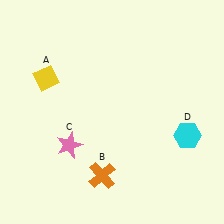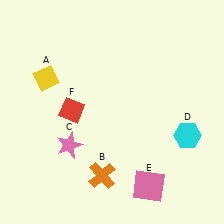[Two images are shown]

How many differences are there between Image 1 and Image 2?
There are 2 differences between the two images.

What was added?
A pink square (E), a red diamond (F) were added in Image 2.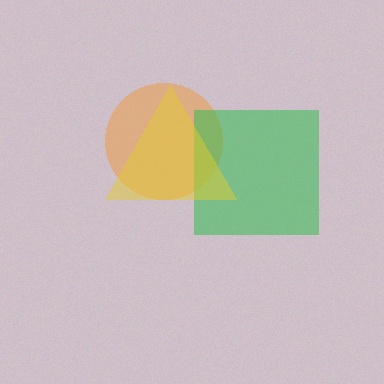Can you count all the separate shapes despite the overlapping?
Yes, there are 3 separate shapes.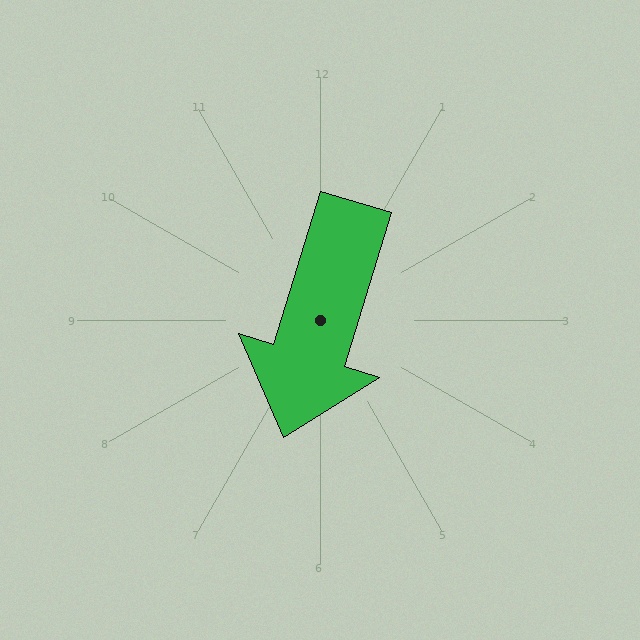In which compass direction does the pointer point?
South.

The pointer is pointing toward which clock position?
Roughly 7 o'clock.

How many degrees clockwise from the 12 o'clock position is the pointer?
Approximately 197 degrees.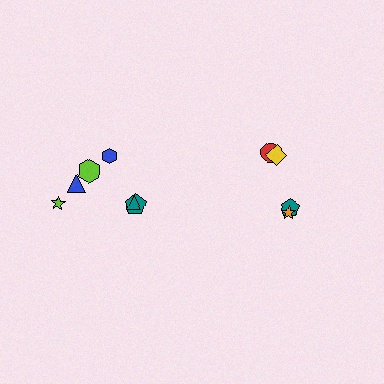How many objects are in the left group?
There are 6 objects.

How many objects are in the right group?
There are 4 objects.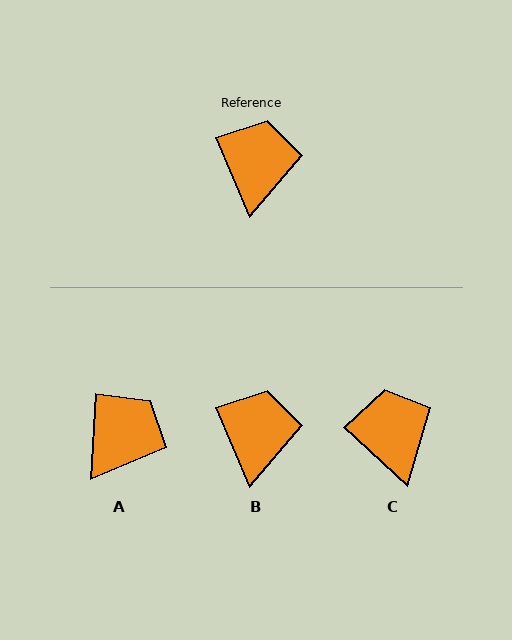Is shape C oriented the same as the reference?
No, it is off by about 24 degrees.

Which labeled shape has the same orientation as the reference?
B.